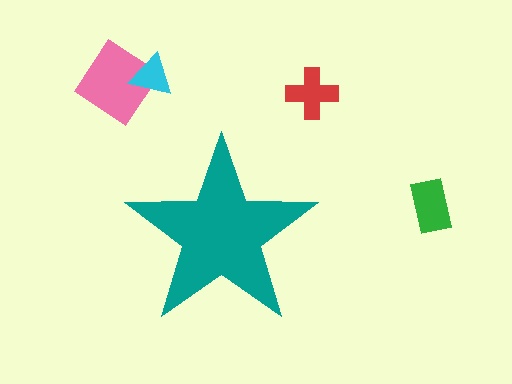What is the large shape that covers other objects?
A teal star.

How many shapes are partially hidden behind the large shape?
0 shapes are partially hidden.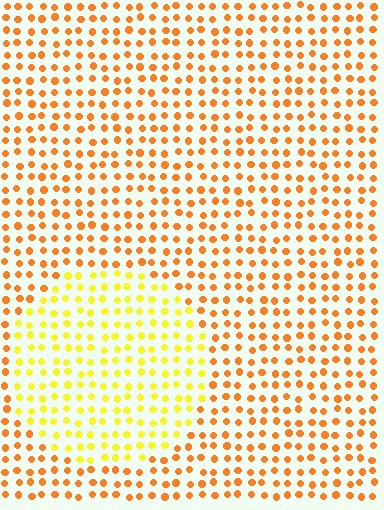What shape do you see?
I see a circle.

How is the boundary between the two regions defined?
The boundary is defined purely by a slight shift in hue (about 34 degrees). Spacing, size, and orientation are identical on both sides.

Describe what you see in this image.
The image is filled with small orange elements in a uniform arrangement. A circle-shaped region is visible where the elements are tinted to a slightly different hue, forming a subtle color boundary.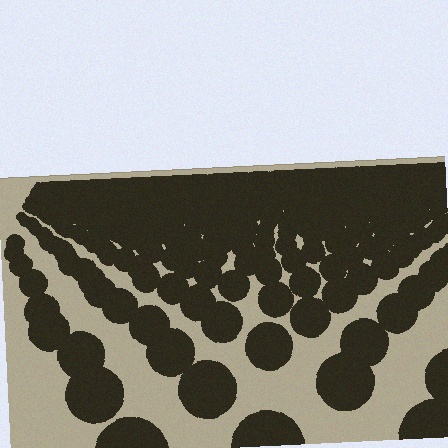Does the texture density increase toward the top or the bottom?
Density increases toward the top.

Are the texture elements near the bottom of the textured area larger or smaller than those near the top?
Larger. Near the bottom, elements are closer to the viewer and appear at a bigger on-screen size.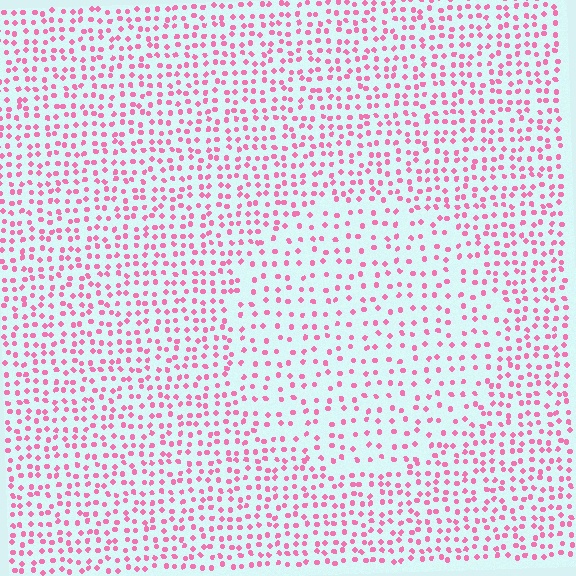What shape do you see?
I see a circle.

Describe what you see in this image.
The image contains small pink elements arranged at two different densities. A circle-shaped region is visible where the elements are less densely packed than the surrounding area.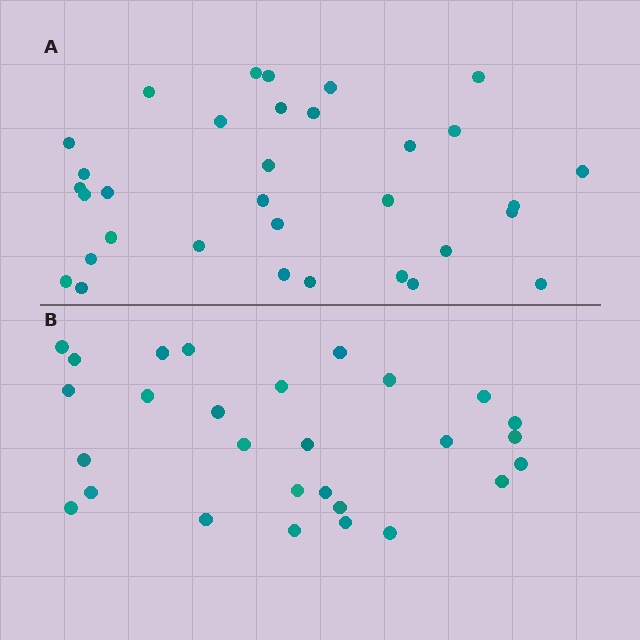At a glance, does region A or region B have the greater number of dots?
Region A (the top region) has more dots.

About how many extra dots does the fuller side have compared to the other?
Region A has about 5 more dots than region B.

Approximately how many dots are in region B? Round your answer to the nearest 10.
About 30 dots. (The exact count is 28, which rounds to 30.)